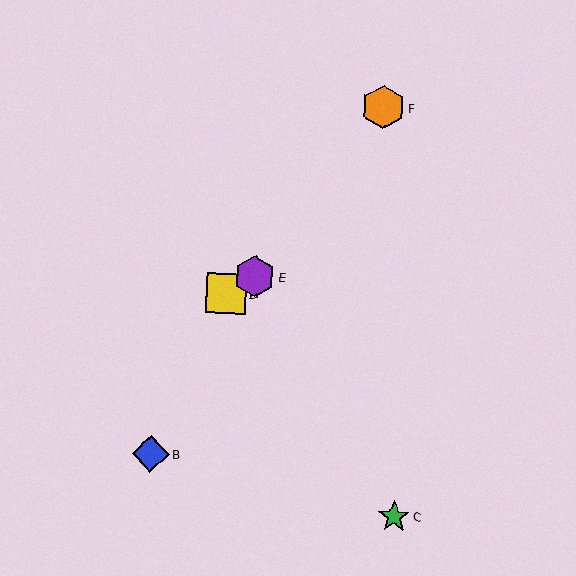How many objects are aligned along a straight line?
3 objects (A, D, E) are aligned along a straight line.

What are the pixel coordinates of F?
Object F is at (383, 107).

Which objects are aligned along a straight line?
Objects A, D, E are aligned along a straight line.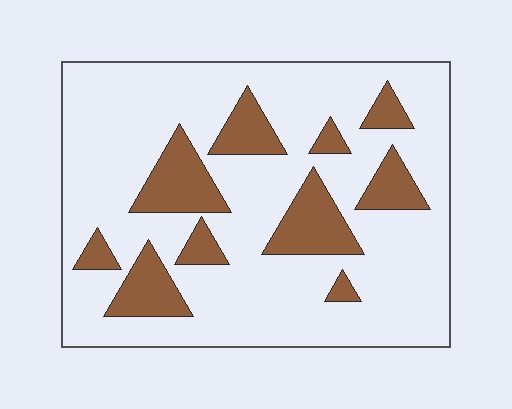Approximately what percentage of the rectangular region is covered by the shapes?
Approximately 20%.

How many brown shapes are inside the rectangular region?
10.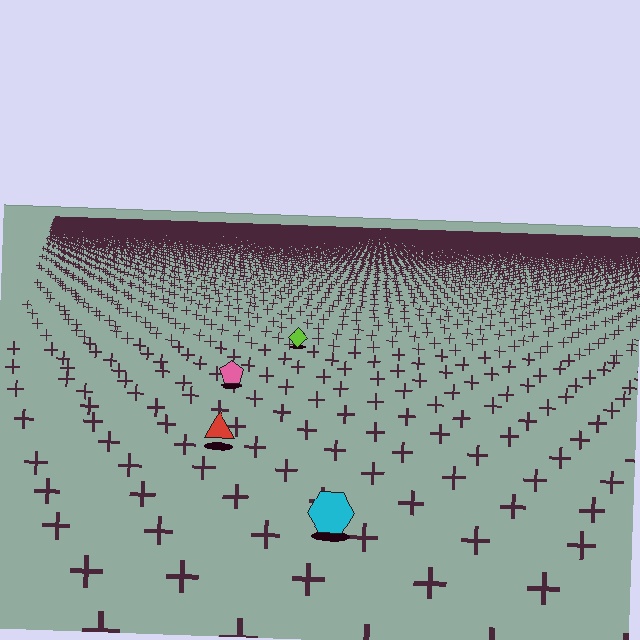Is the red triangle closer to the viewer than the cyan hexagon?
No. The cyan hexagon is closer — you can tell from the texture gradient: the ground texture is coarser near it.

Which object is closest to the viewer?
The cyan hexagon is closest. The texture marks near it are larger and more spread out.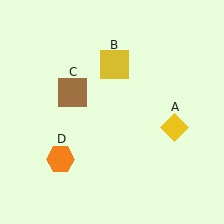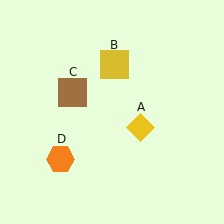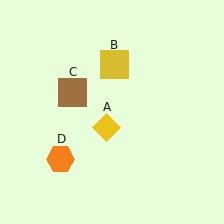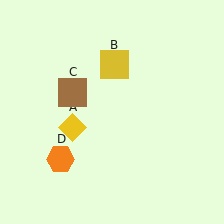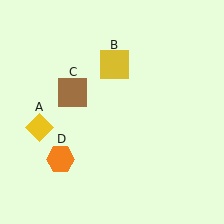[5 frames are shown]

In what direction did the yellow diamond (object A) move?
The yellow diamond (object A) moved left.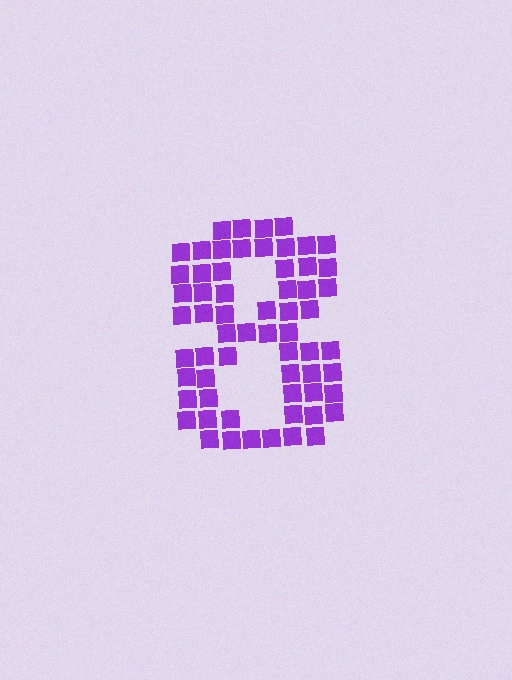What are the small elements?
The small elements are squares.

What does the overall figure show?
The overall figure shows the digit 8.